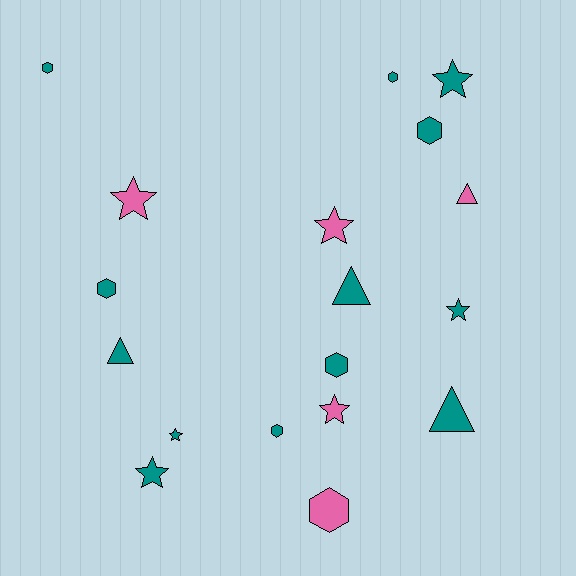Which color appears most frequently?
Teal, with 13 objects.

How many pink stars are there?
There are 3 pink stars.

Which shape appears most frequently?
Hexagon, with 7 objects.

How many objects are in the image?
There are 18 objects.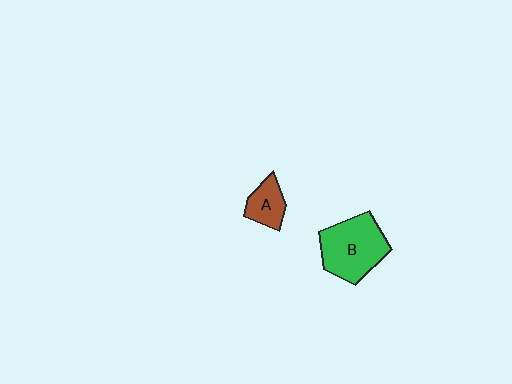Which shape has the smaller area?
Shape A (brown).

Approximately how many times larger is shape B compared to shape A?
Approximately 2.2 times.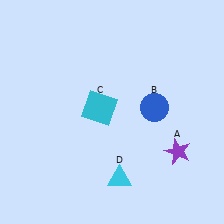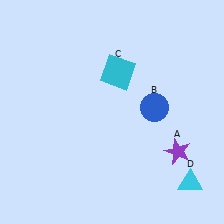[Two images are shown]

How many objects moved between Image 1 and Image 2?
2 objects moved between the two images.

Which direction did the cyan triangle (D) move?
The cyan triangle (D) moved right.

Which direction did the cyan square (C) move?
The cyan square (C) moved up.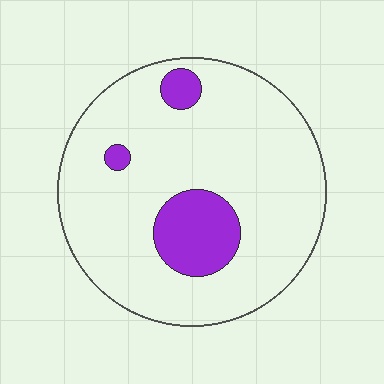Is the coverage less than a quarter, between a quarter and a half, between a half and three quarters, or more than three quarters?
Less than a quarter.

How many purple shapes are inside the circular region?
3.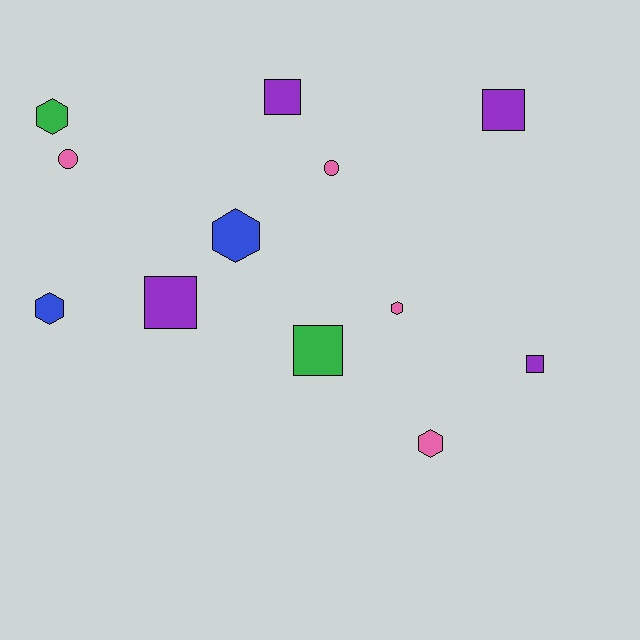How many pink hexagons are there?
There are 2 pink hexagons.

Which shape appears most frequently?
Hexagon, with 5 objects.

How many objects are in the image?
There are 12 objects.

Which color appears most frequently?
Purple, with 4 objects.